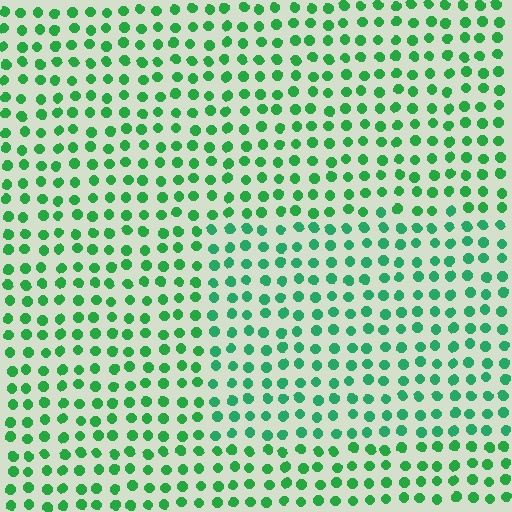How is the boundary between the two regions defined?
The boundary is defined purely by a slight shift in hue (about 17 degrees). Spacing, size, and orientation are identical on both sides.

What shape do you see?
I see a rectangle.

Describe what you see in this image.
The image is filled with small green elements in a uniform arrangement. A rectangle-shaped region is visible where the elements are tinted to a slightly different hue, forming a subtle color boundary.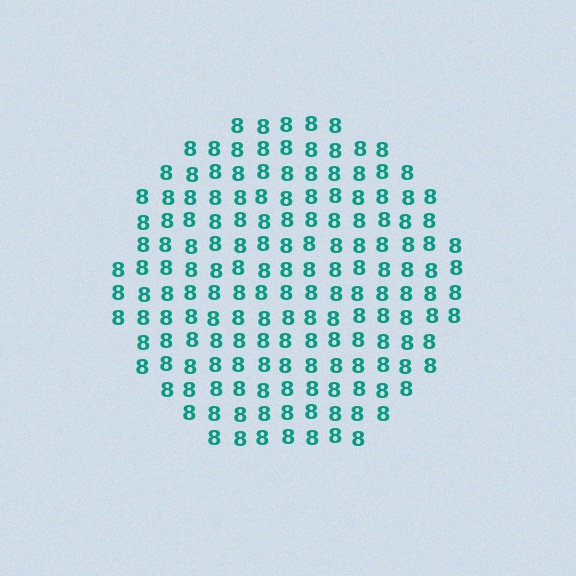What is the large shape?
The large shape is a circle.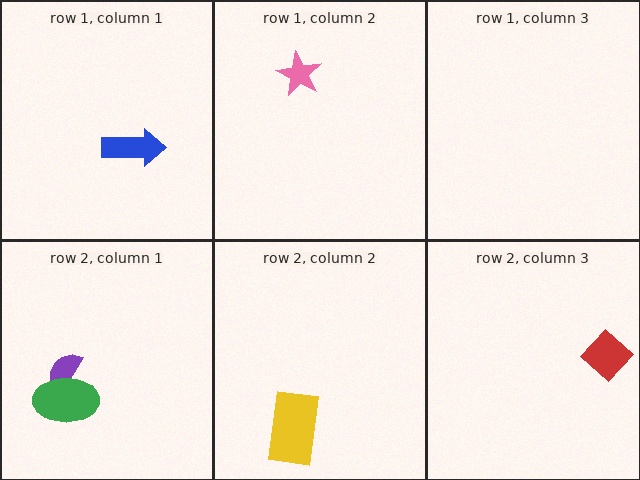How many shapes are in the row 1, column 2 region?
1.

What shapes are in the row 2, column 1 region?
The purple semicircle, the green ellipse.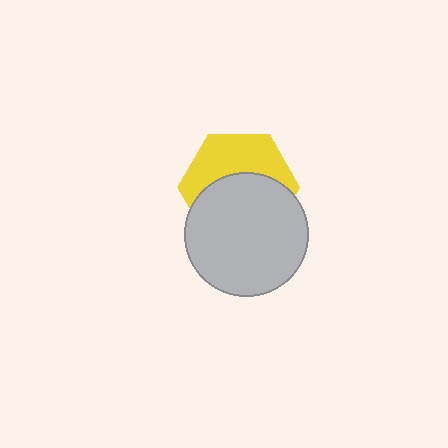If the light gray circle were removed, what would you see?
You would see the complete yellow hexagon.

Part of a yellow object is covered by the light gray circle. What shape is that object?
It is a hexagon.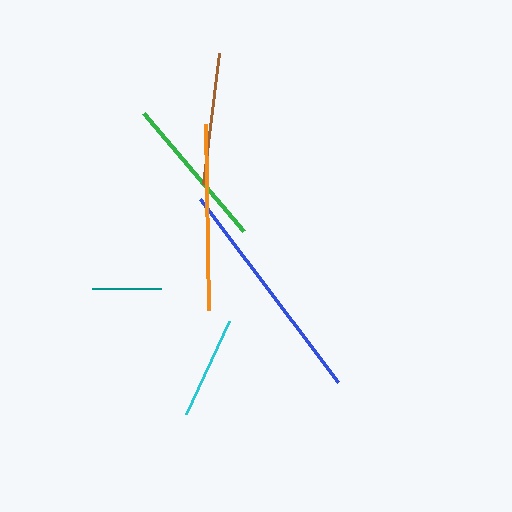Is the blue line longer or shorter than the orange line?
The blue line is longer than the orange line.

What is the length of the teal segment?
The teal segment is approximately 69 pixels long.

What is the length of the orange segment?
The orange segment is approximately 186 pixels long.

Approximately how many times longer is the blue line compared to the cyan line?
The blue line is approximately 2.3 times the length of the cyan line.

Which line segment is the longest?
The blue line is the longest at approximately 229 pixels.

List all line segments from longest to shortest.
From longest to shortest: blue, orange, green, brown, cyan, teal.